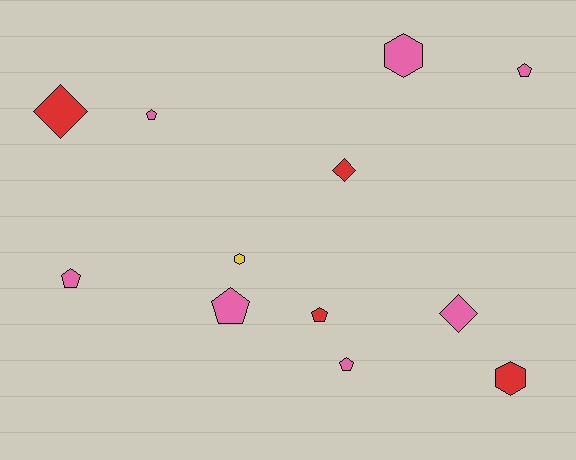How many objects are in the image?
There are 12 objects.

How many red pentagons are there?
There is 1 red pentagon.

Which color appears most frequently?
Pink, with 7 objects.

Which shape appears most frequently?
Pentagon, with 6 objects.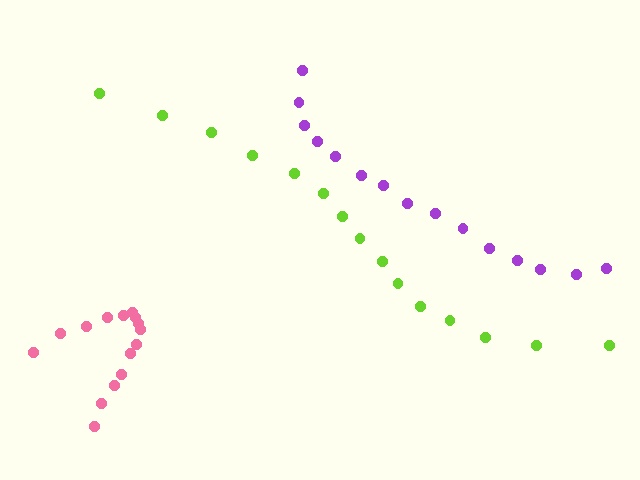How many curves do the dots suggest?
There are 3 distinct paths.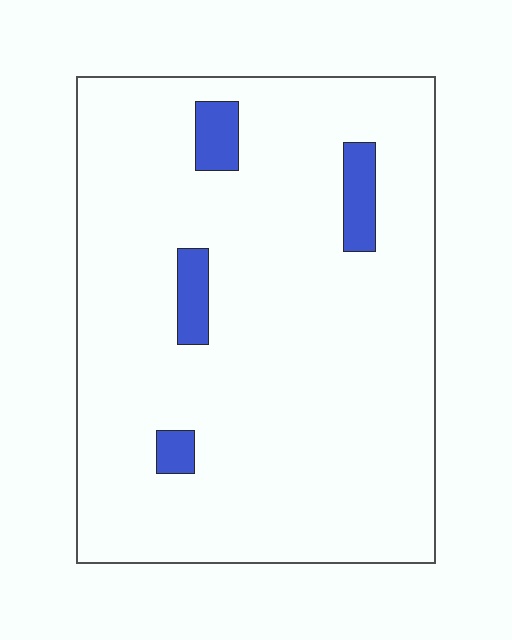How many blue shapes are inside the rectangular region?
4.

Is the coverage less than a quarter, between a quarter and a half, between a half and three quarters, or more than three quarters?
Less than a quarter.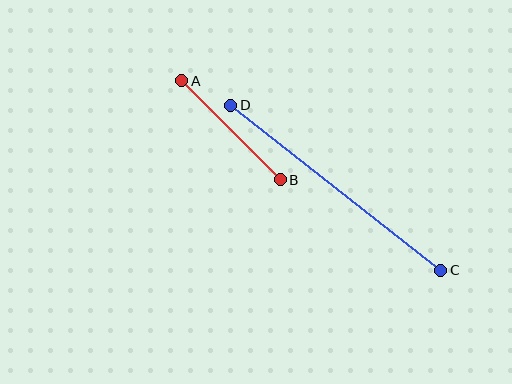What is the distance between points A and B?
The distance is approximately 140 pixels.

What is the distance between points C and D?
The distance is approximately 267 pixels.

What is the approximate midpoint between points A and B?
The midpoint is at approximately (231, 130) pixels.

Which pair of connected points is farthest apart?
Points C and D are farthest apart.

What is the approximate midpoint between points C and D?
The midpoint is at approximately (336, 188) pixels.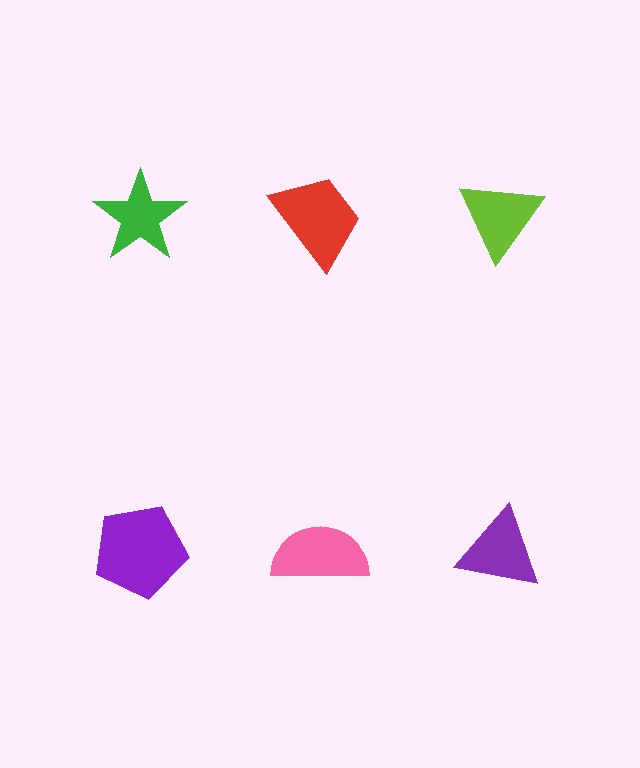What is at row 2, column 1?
A purple pentagon.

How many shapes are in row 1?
3 shapes.